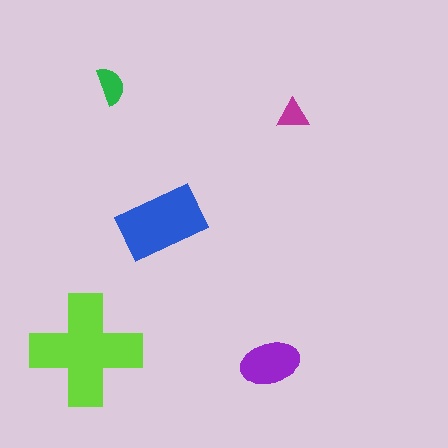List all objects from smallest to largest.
The magenta triangle, the green semicircle, the purple ellipse, the blue rectangle, the lime cross.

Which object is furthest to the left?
The lime cross is leftmost.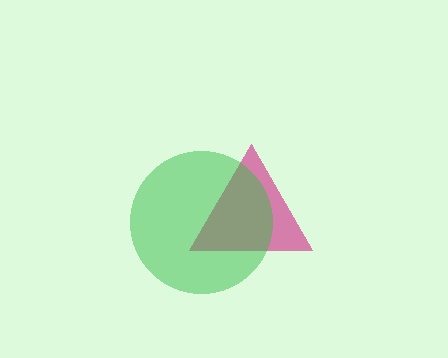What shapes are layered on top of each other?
The layered shapes are: a magenta triangle, a green circle.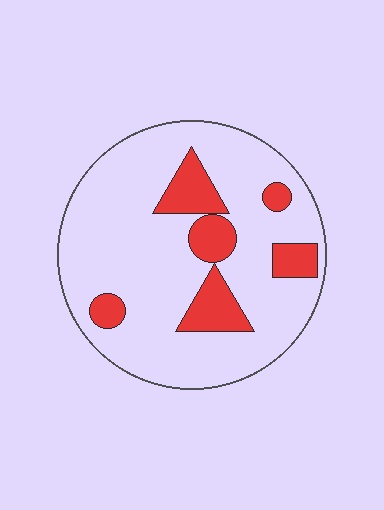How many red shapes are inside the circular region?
6.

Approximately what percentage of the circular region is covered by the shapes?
Approximately 20%.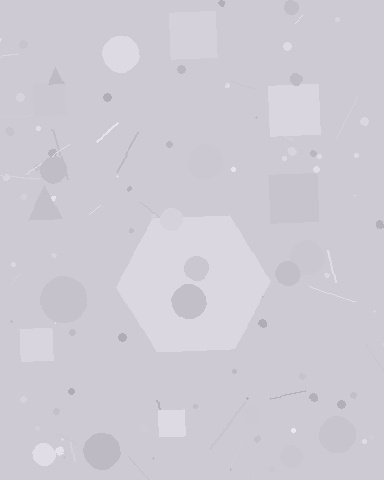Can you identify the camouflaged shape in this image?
The camouflaged shape is a hexagon.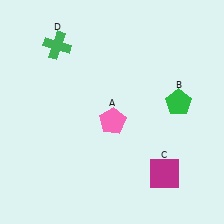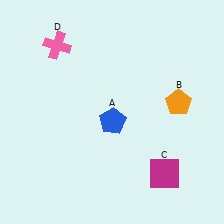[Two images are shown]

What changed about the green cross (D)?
In Image 1, D is green. In Image 2, it changed to pink.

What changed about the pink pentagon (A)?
In Image 1, A is pink. In Image 2, it changed to blue.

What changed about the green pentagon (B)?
In Image 1, B is green. In Image 2, it changed to orange.